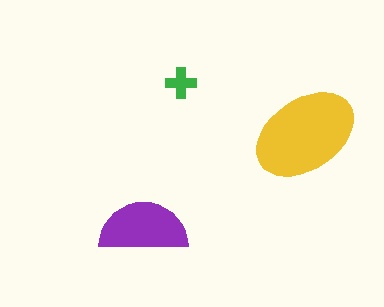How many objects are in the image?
There are 3 objects in the image.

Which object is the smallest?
The green cross.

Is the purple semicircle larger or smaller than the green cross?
Larger.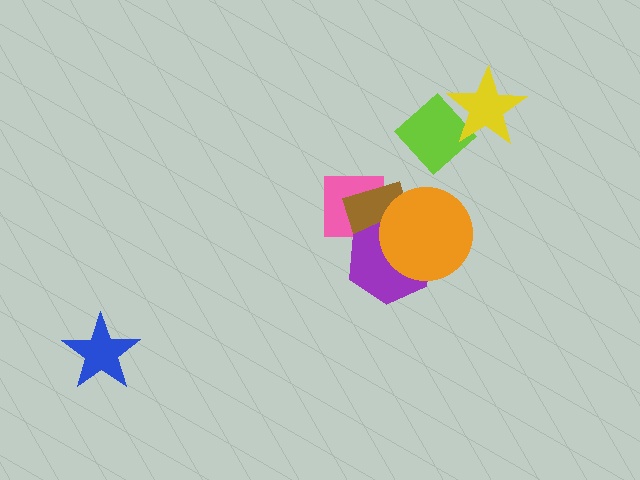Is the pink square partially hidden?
Yes, it is partially covered by another shape.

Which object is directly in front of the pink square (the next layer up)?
The brown diamond is directly in front of the pink square.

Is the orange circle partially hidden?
No, no other shape covers it.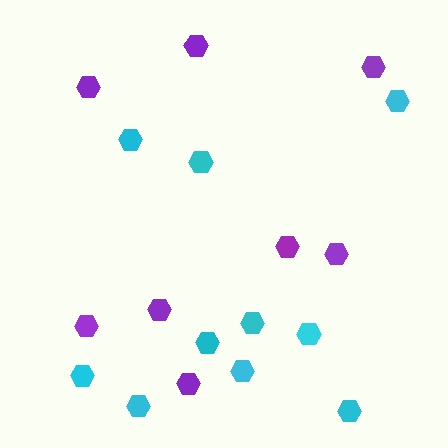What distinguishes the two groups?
There are 2 groups: one group of purple hexagons (8) and one group of cyan hexagons (10).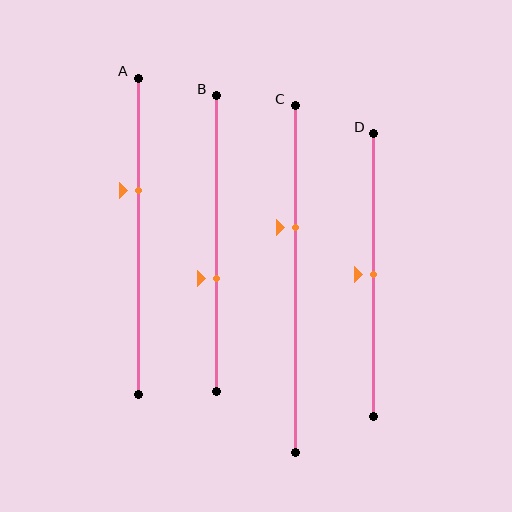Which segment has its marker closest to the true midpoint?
Segment D has its marker closest to the true midpoint.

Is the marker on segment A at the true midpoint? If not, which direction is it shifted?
No, the marker on segment A is shifted upward by about 15% of the segment length.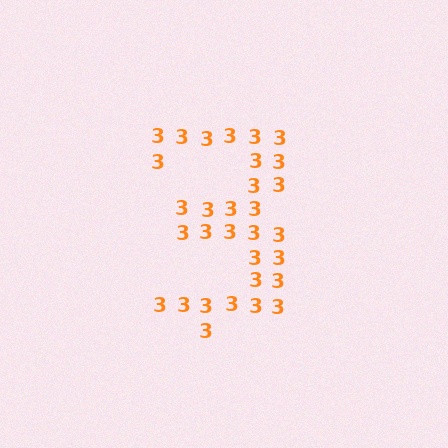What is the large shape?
The large shape is the digit 3.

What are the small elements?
The small elements are digit 3's.